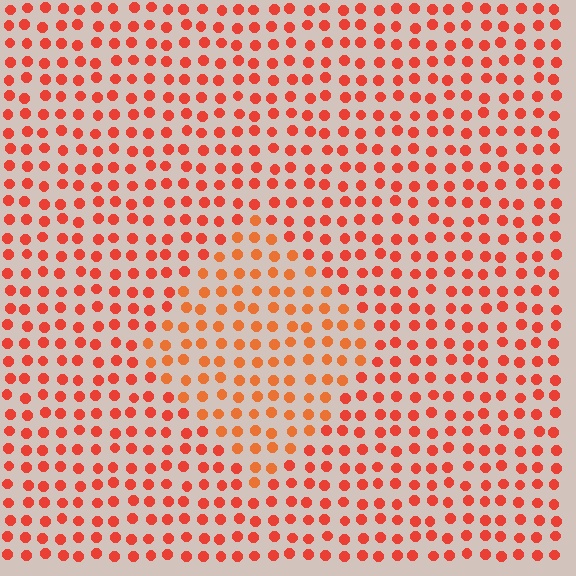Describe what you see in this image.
The image is filled with small red elements in a uniform arrangement. A diamond-shaped region is visible where the elements are tinted to a slightly different hue, forming a subtle color boundary.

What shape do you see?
I see a diamond.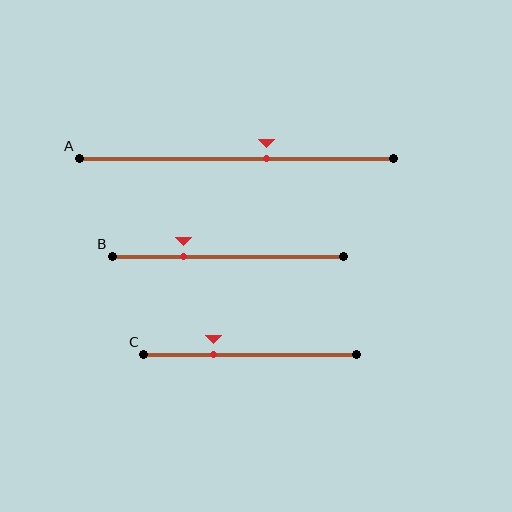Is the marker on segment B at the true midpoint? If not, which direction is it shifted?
No, the marker on segment B is shifted to the left by about 19% of the segment length.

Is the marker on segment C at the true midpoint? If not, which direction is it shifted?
No, the marker on segment C is shifted to the left by about 17% of the segment length.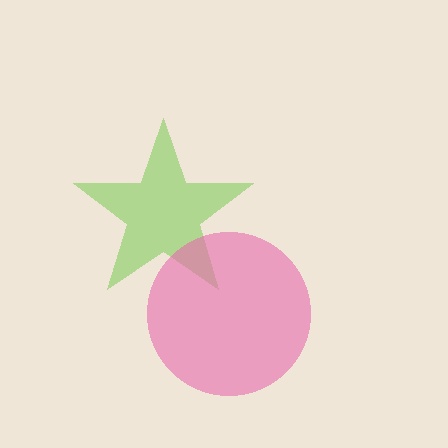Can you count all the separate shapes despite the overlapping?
Yes, there are 2 separate shapes.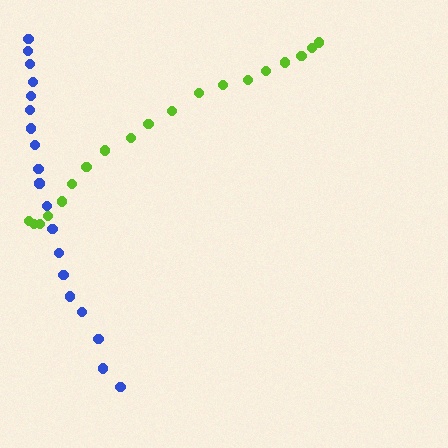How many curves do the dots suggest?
There are 2 distinct paths.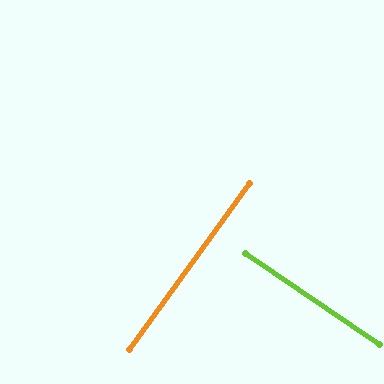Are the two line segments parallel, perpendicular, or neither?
Perpendicular — they meet at approximately 88°.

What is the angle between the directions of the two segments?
Approximately 88 degrees.